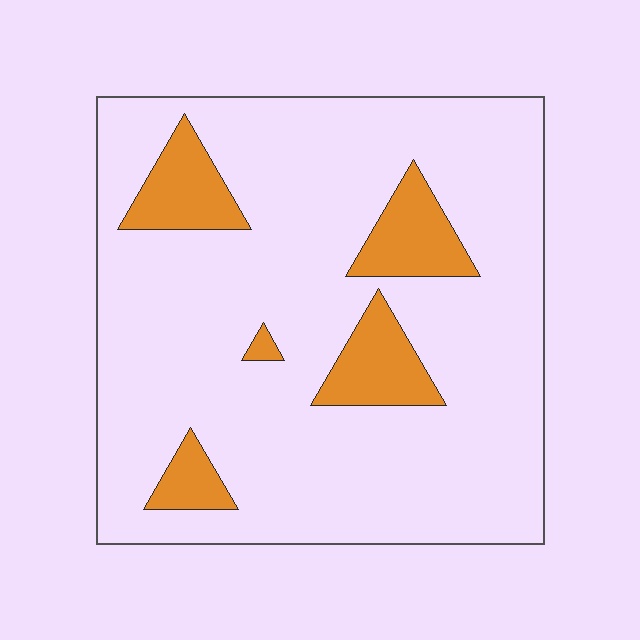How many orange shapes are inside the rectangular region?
5.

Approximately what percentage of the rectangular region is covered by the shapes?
Approximately 15%.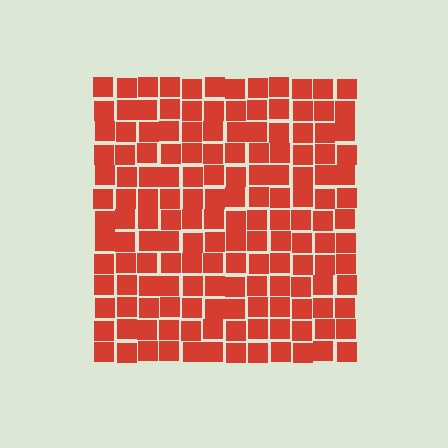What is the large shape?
The large shape is a square.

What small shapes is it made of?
It is made of small squares.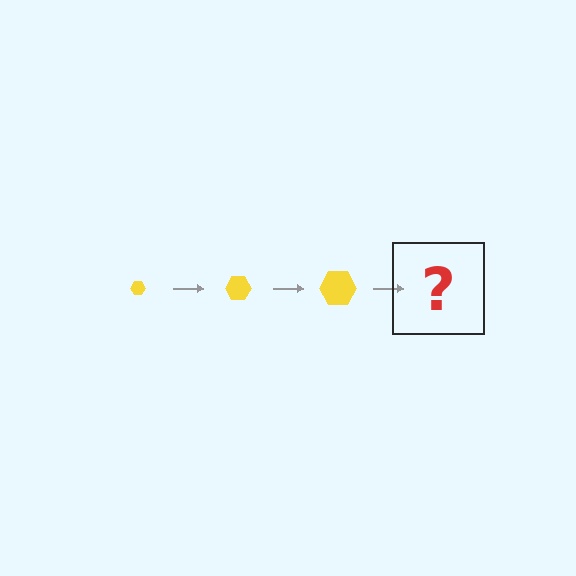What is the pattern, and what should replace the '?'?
The pattern is that the hexagon gets progressively larger each step. The '?' should be a yellow hexagon, larger than the previous one.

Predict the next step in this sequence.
The next step is a yellow hexagon, larger than the previous one.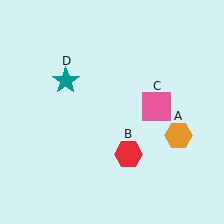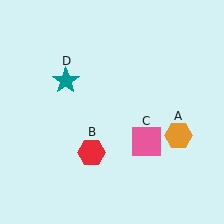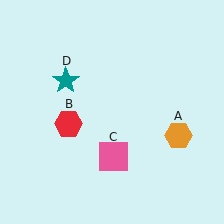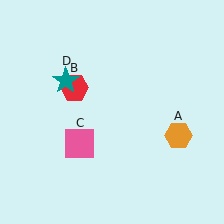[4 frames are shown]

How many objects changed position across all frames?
2 objects changed position: red hexagon (object B), pink square (object C).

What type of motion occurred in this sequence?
The red hexagon (object B), pink square (object C) rotated clockwise around the center of the scene.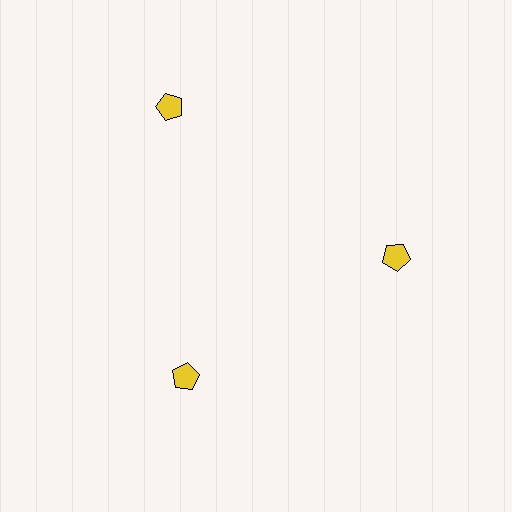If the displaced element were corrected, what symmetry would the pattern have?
It would have 3-fold rotational symmetry — the pattern would map onto itself every 120 degrees.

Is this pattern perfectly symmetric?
No. The 3 yellow pentagons are arranged in a ring, but one element near the 11 o'clock position is pushed outward from the center, breaking the 3-fold rotational symmetry.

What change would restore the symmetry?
The symmetry would be restored by moving it inward, back onto the ring so that all 3 pentagons sit at equal angles and equal distance from the center.